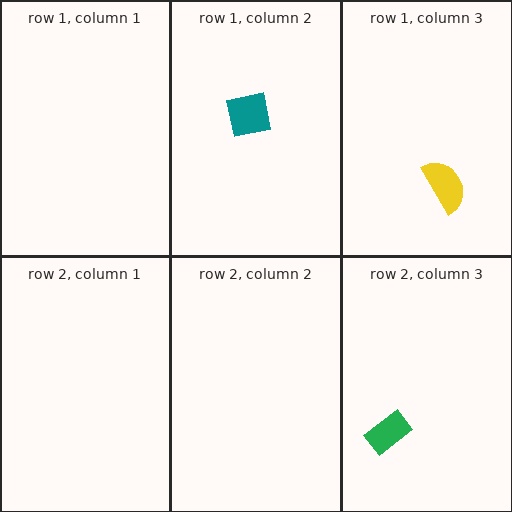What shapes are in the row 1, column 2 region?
The teal square.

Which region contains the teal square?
The row 1, column 2 region.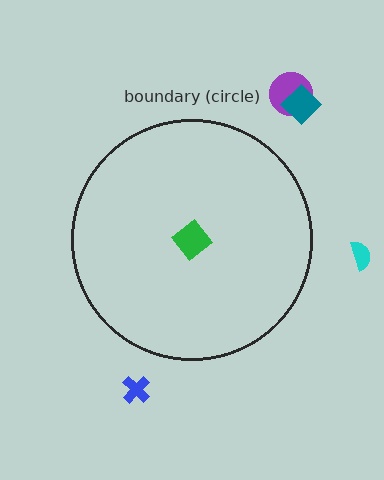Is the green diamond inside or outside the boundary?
Inside.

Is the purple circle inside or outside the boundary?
Outside.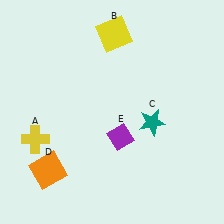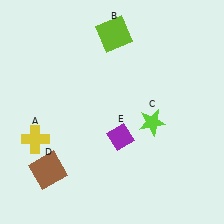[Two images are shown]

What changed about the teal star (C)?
In Image 1, C is teal. In Image 2, it changed to lime.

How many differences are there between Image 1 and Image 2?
There are 3 differences between the two images.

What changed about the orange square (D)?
In Image 1, D is orange. In Image 2, it changed to brown.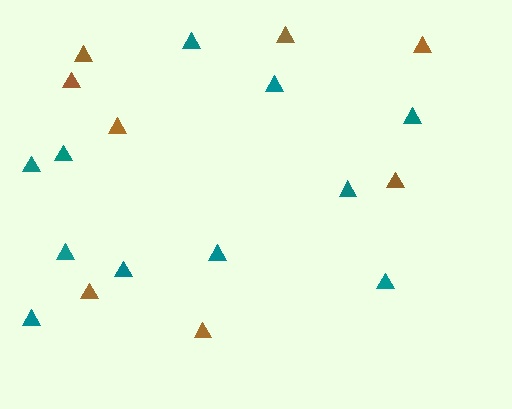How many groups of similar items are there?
There are 2 groups: one group of brown triangles (8) and one group of teal triangles (11).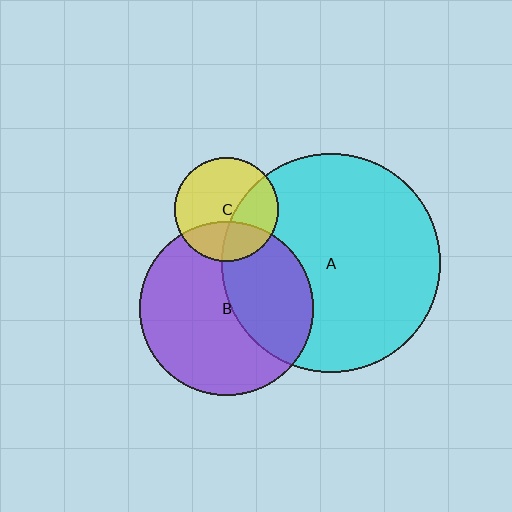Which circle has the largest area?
Circle A (cyan).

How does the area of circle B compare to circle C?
Approximately 2.8 times.